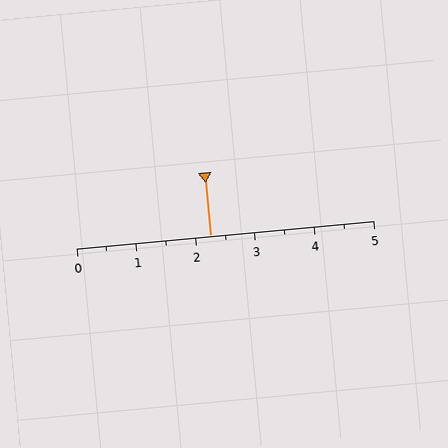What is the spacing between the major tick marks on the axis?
The major ticks are spaced 1 apart.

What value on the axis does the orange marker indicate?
The marker indicates approximately 2.2.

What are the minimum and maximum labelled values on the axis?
The axis runs from 0 to 5.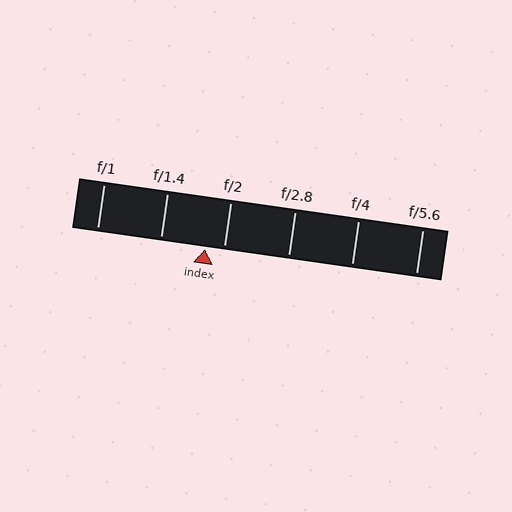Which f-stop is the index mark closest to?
The index mark is closest to f/2.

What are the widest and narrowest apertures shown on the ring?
The widest aperture shown is f/1 and the narrowest is f/5.6.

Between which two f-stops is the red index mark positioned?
The index mark is between f/1.4 and f/2.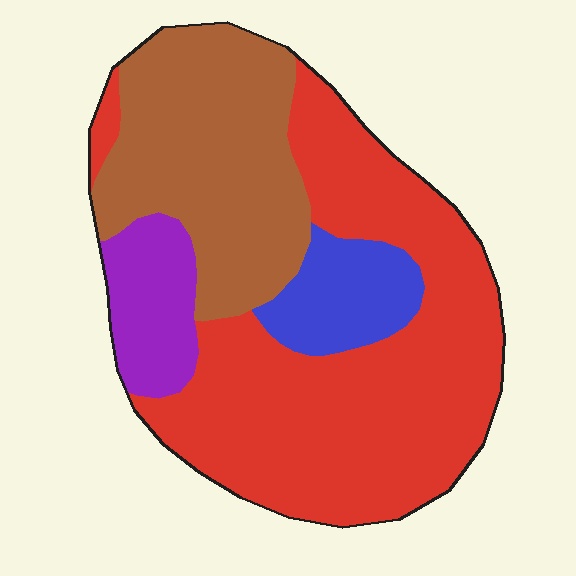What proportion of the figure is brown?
Brown takes up between a quarter and a half of the figure.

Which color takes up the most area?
Red, at roughly 50%.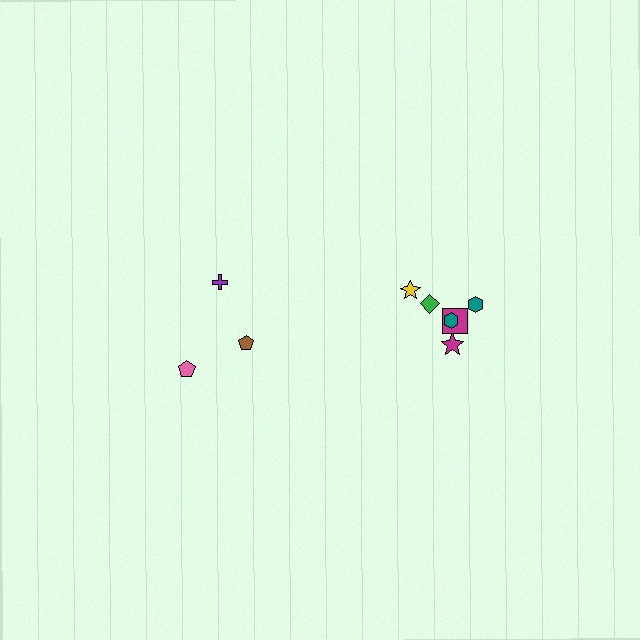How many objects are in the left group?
There are 3 objects.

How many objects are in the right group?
There are 6 objects.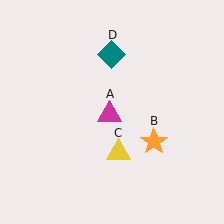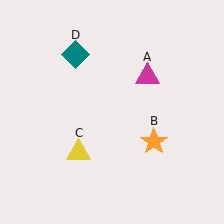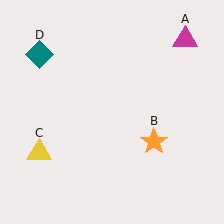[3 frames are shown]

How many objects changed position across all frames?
3 objects changed position: magenta triangle (object A), yellow triangle (object C), teal diamond (object D).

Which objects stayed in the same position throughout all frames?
Orange star (object B) remained stationary.